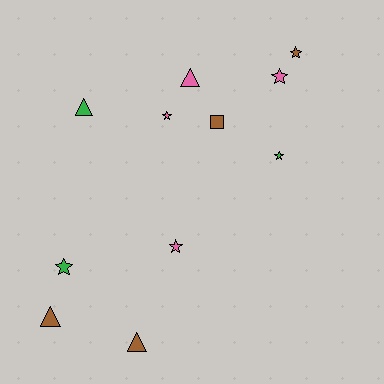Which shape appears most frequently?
Star, with 6 objects.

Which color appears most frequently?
Brown, with 4 objects.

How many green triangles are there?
There is 1 green triangle.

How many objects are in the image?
There are 11 objects.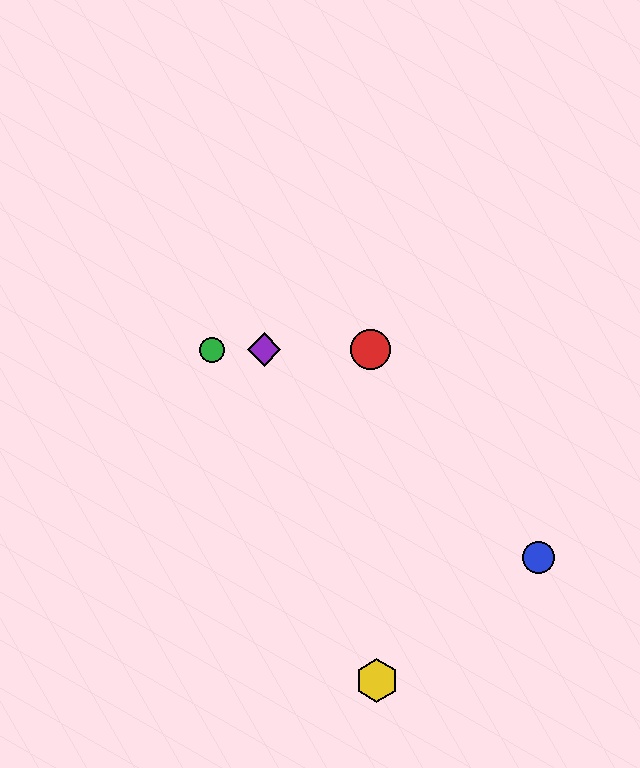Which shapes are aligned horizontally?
The red circle, the green circle, the purple diamond are aligned horizontally.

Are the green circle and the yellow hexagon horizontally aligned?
No, the green circle is at y≈350 and the yellow hexagon is at y≈681.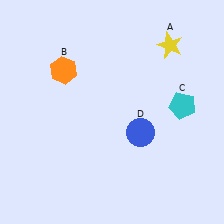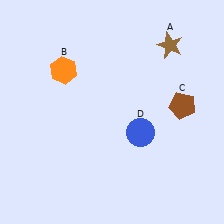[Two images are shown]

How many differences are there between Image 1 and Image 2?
There are 2 differences between the two images.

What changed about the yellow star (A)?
In Image 1, A is yellow. In Image 2, it changed to brown.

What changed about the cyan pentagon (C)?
In Image 1, C is cyan. In Image 2, it changed to brown.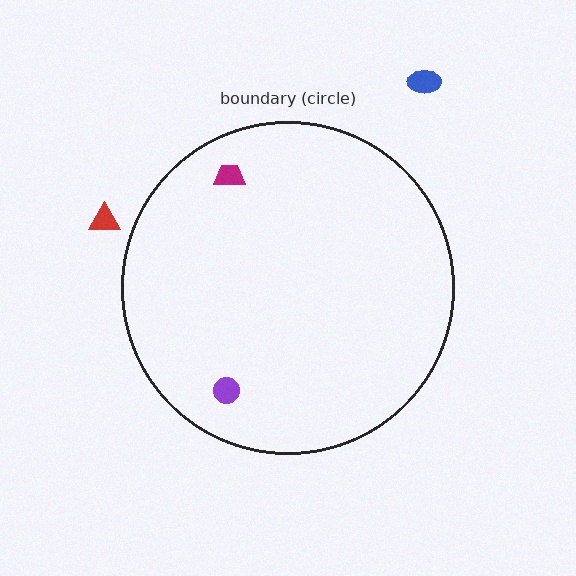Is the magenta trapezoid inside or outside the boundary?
Inside.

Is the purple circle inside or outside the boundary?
Inside.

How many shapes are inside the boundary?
2 inside, 2 outside.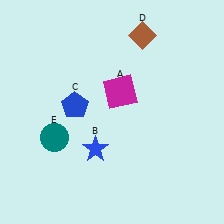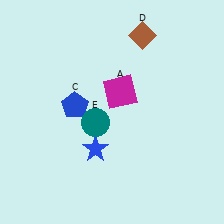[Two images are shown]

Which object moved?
The teal circle (E) moved right.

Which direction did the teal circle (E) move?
The teal circle (E) moved right.